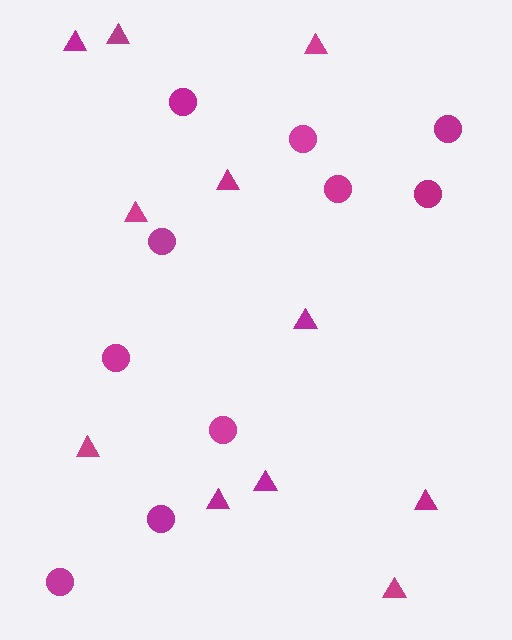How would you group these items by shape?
There are 2 groups: one group of circles (10) and one group of triangles (11).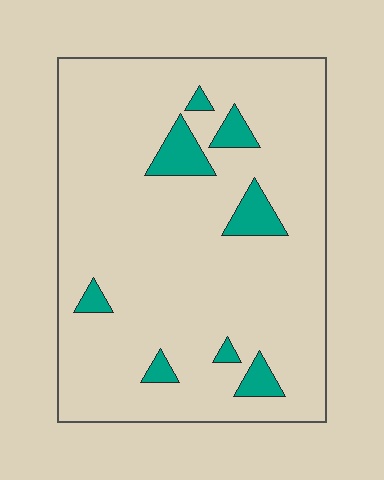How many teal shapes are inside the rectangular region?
8.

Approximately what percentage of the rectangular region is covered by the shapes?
Approximately 10%.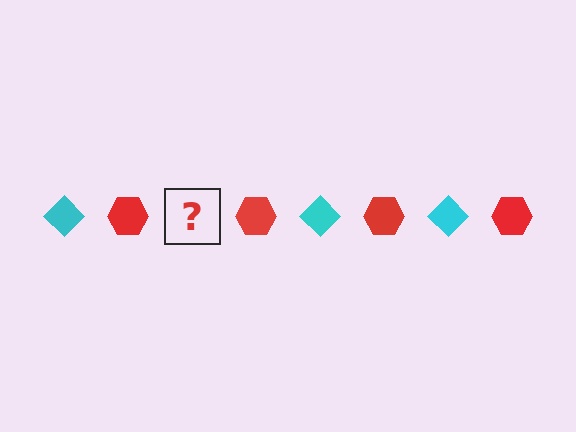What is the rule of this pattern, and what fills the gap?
The rule is that the pattern alternates between cyan diamond and red hexagon. The gap should be filled with a cyan diamond.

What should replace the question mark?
The question mark should be replaced with a cyan diamond.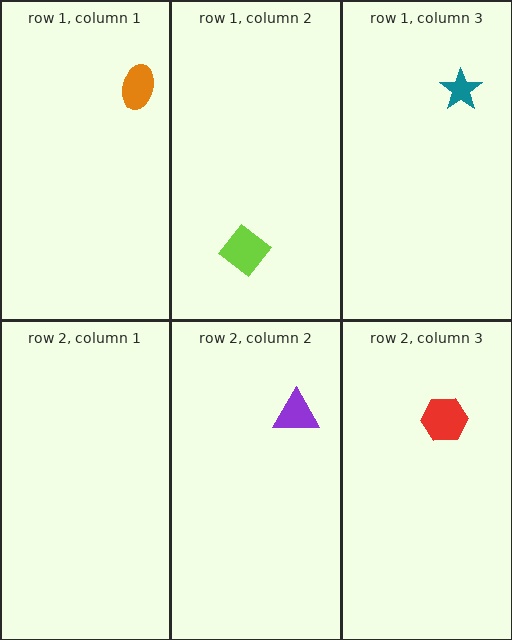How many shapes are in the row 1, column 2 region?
1.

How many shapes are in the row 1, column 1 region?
1.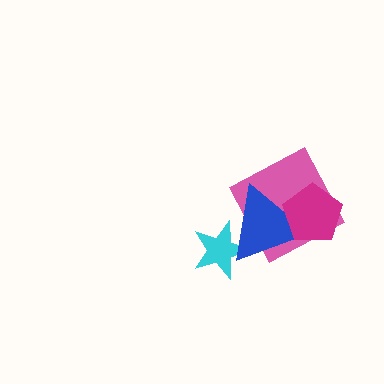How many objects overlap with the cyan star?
1 object overlaps with the cyan star.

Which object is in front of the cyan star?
The blue triangle is in front of the cyan star.